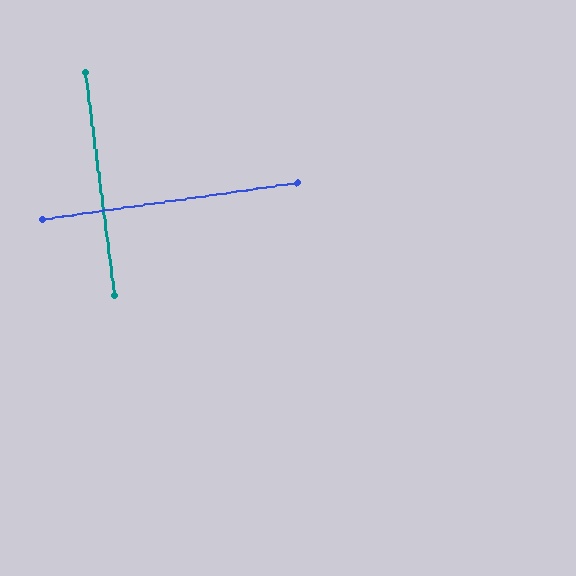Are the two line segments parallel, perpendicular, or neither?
Perpendicular — they meet at approximately 89°.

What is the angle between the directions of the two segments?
Approximately 89 degrees.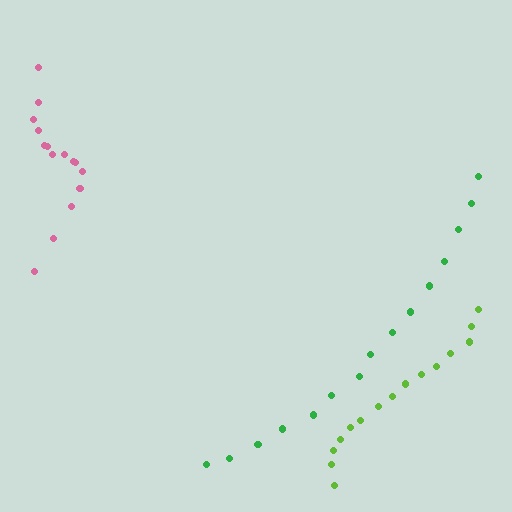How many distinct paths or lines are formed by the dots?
There are 3 distinct paths.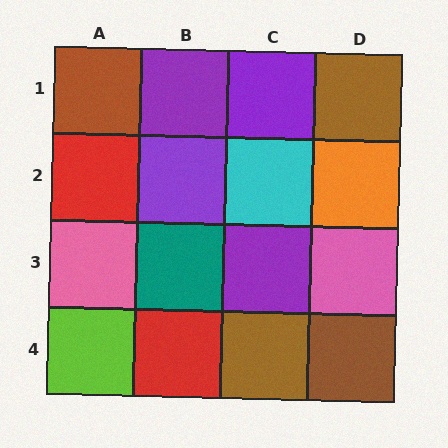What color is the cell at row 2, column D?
Orange.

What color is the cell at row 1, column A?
Brown.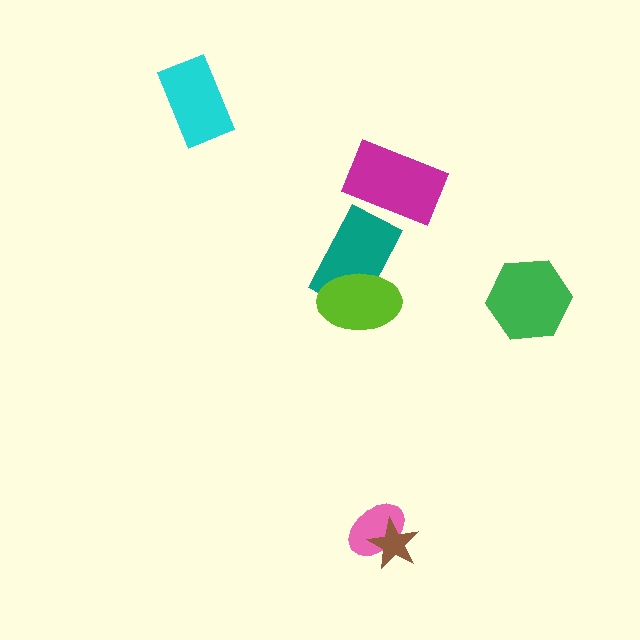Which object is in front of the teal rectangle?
The lime ellipse is in front of the teal rectangle.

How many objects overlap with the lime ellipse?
1 object overlaps with the lime ellipse.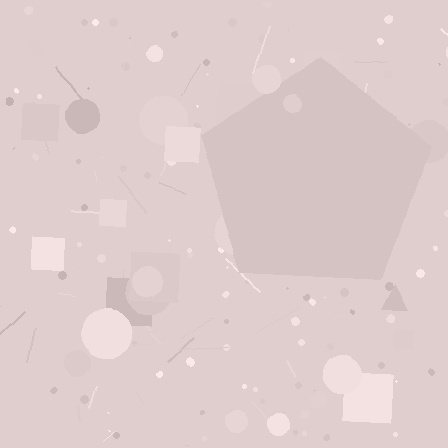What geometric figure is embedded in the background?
A pentagon is embedded in the background.